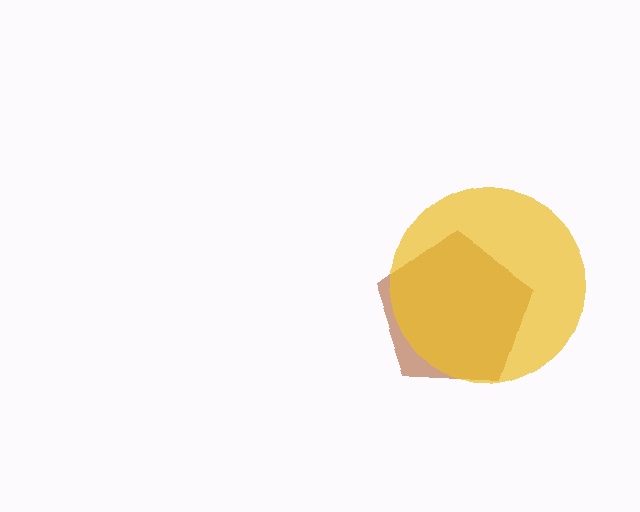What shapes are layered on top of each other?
The layered shapes are: a brown pentagon, a yellow circle.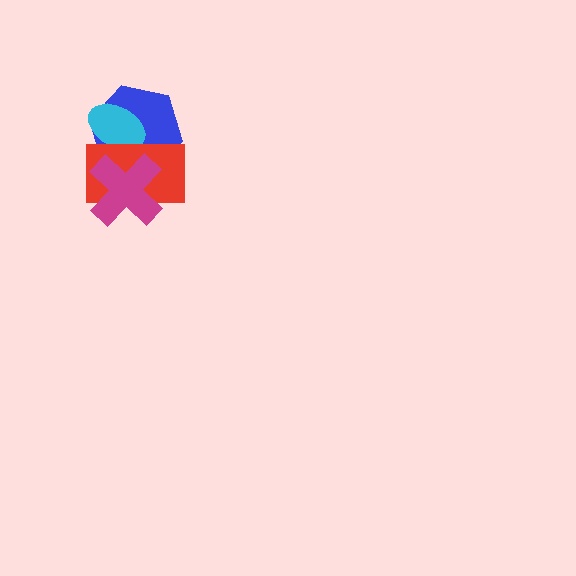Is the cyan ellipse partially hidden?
Yes, it is partially covered by another shape.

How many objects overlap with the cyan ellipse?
2 objects overlap with the cyan ellipse.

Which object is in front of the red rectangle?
The magenta cross is in front of the red rectangle.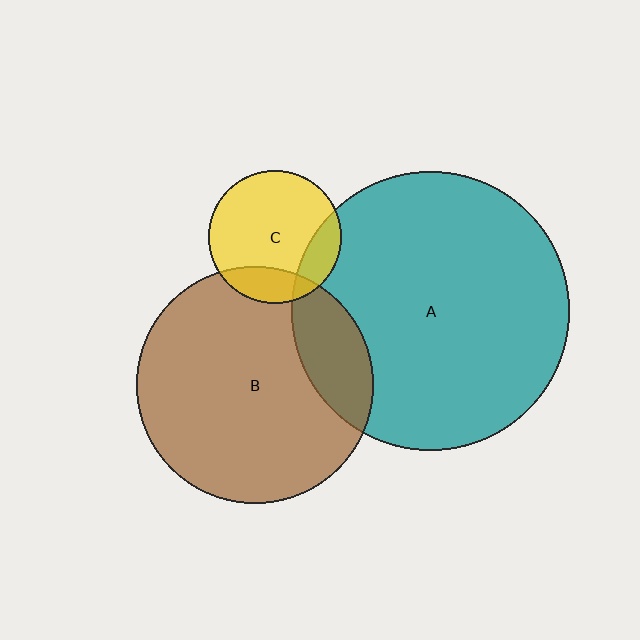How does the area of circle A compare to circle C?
Approximately 4.4 times.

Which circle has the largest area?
Circle A (teal).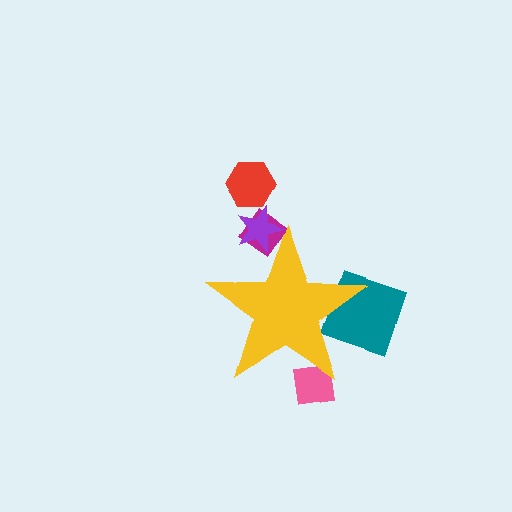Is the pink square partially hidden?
Yes, the pink square is partially hidden behind the yellow star.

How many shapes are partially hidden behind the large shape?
4 shapes are partially hidden.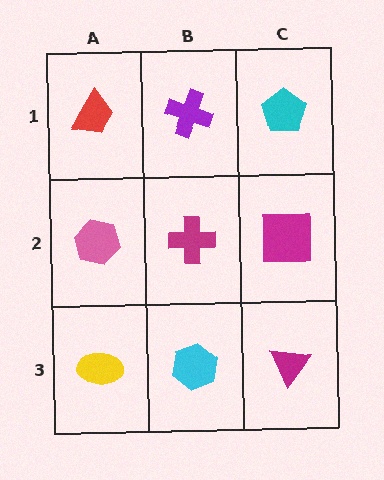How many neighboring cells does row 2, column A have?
3.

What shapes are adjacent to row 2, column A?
A red trapezoid (row 1, column A), a yellow ellipse (row 3, column A), a magenta cross (row 2, column B).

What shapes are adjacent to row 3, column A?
A pink hexagon (row 2, column A), a cyan hexagon (row 3, column B).